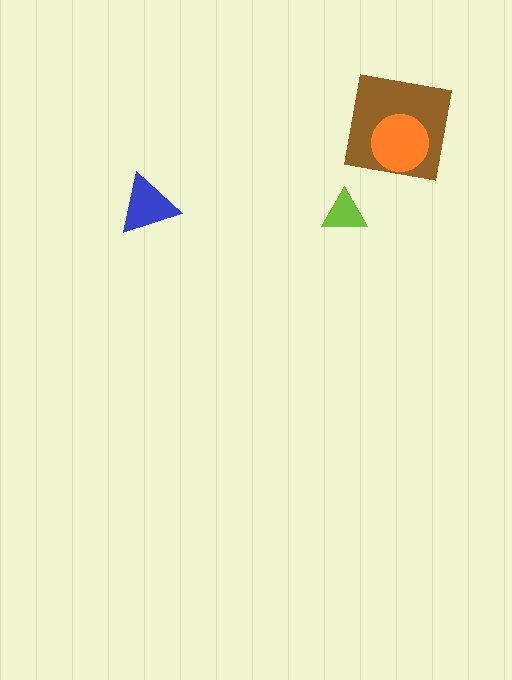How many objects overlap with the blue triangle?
0 objects overlap with the blue triangle.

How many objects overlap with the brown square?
1 object overlaps with the brown square.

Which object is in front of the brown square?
The orange circle is in front of the brown square.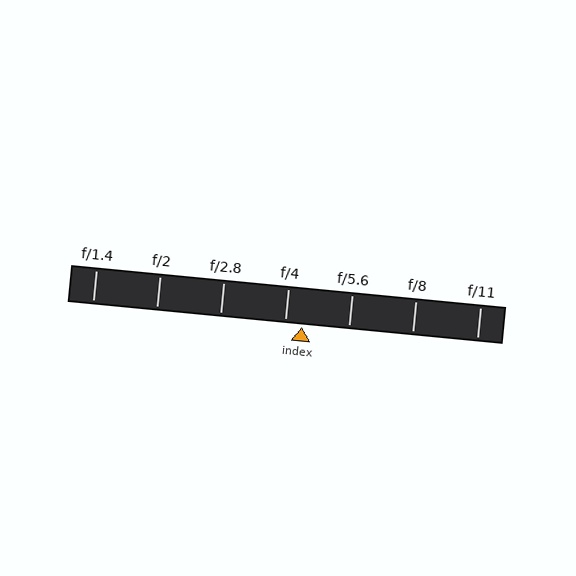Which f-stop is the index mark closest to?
The index mark is closest to f/4.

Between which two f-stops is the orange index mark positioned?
The index mark is between f/4 and f/5.6.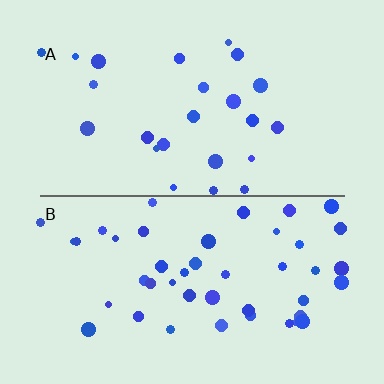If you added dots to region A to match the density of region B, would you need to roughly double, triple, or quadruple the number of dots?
Approximately double.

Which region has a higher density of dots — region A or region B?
B (the bottom).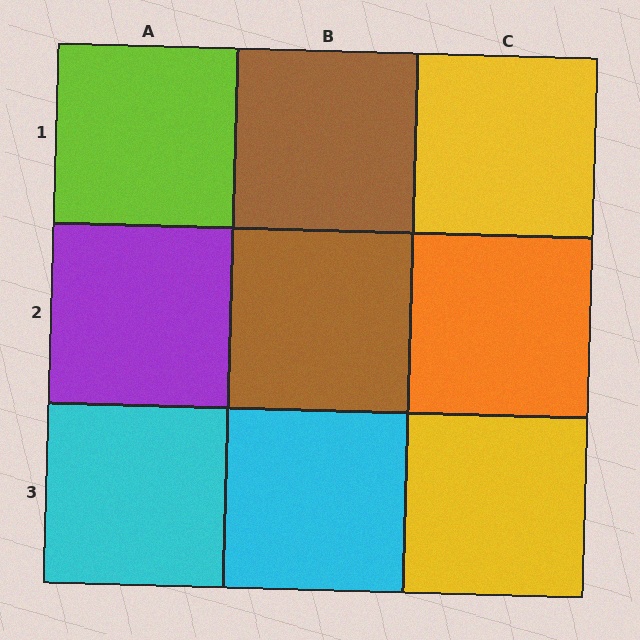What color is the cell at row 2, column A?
Purple.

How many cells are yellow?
2 cells are yellow.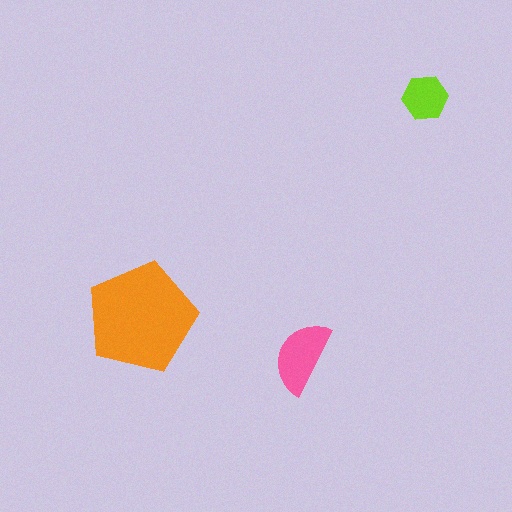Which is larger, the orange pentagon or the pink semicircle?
The orange pentagon.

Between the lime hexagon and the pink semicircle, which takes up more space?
The pink semicircle.